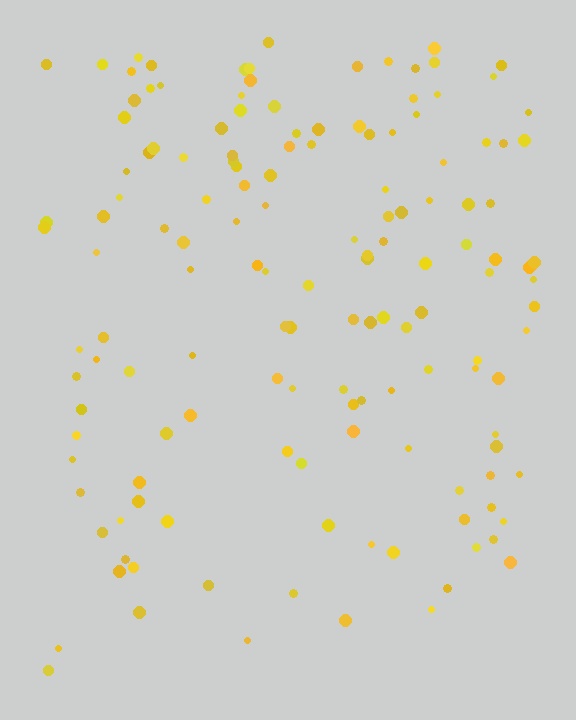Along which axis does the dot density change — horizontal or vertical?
Vertical.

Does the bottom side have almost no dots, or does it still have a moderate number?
Still a moderate number, just noticeably fewer than the top.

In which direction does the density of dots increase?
From bottom to top, with the top side densest.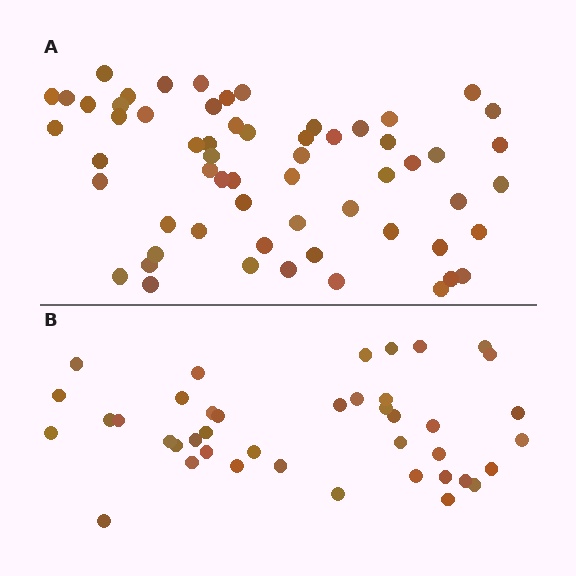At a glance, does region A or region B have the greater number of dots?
Region A (the top region) has more dots.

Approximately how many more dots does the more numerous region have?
Region A has approximately 20 more dots than region B.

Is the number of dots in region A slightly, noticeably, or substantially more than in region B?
Region A has substantially more. The ratio is roughly 1.5 to 1.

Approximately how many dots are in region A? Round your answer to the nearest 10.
About 60 dots.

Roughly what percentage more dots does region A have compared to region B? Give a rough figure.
About 45% more.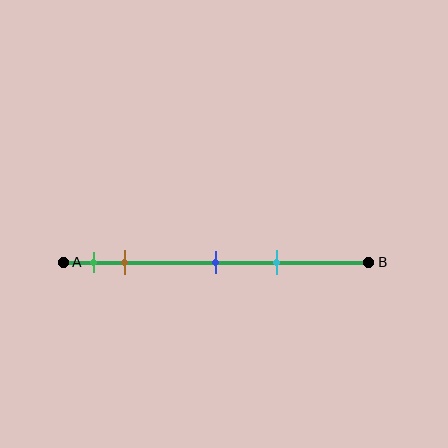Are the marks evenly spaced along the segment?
No, the marks are not evenly spaced.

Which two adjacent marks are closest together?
The green and brown marks are the closest adjacent pair.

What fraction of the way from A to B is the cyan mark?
The cyan mark is approximately 70% (0.7) of the way from A to B.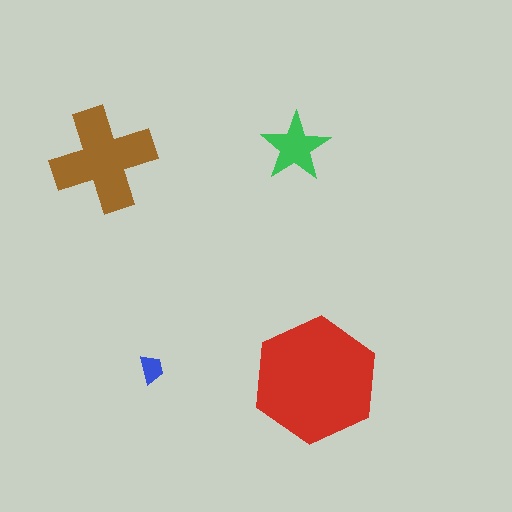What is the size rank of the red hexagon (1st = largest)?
1st.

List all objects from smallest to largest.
The blue trapezoid, the green star, the brown cross, the red hexagon.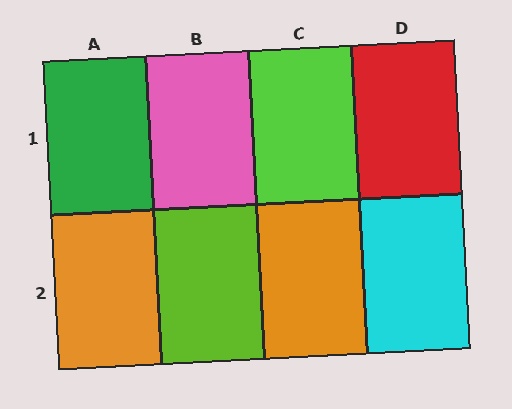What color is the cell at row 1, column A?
Green.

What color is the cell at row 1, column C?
Lime.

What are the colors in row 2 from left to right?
Orange, lime, orange, cyan.